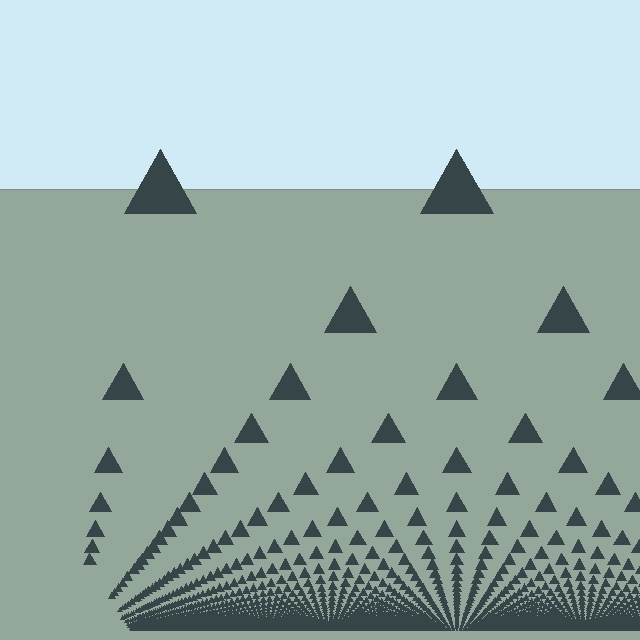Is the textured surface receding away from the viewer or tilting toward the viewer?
The surface appears to tilt toward the viewer. Texture elements get larger and sparser toward the top.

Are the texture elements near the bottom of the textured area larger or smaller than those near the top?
Smaller. The gradient is inverted — elements near the bottom are smaller and denser.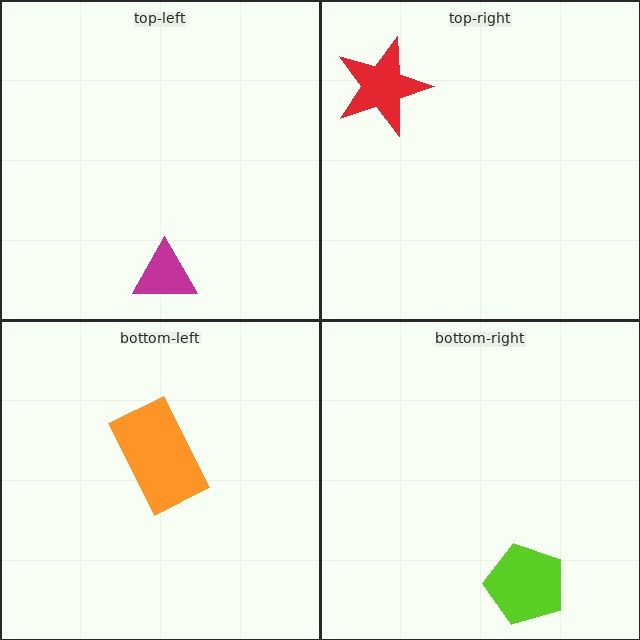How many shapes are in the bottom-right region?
1.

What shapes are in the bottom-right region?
The lime pentagon.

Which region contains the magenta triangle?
The top-left region.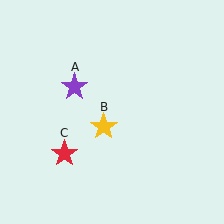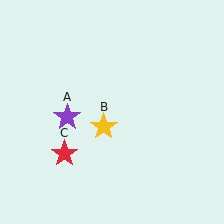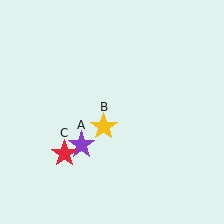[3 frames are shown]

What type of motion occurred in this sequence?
The purple star (object A) rotated counterclockwise around the center of the scene.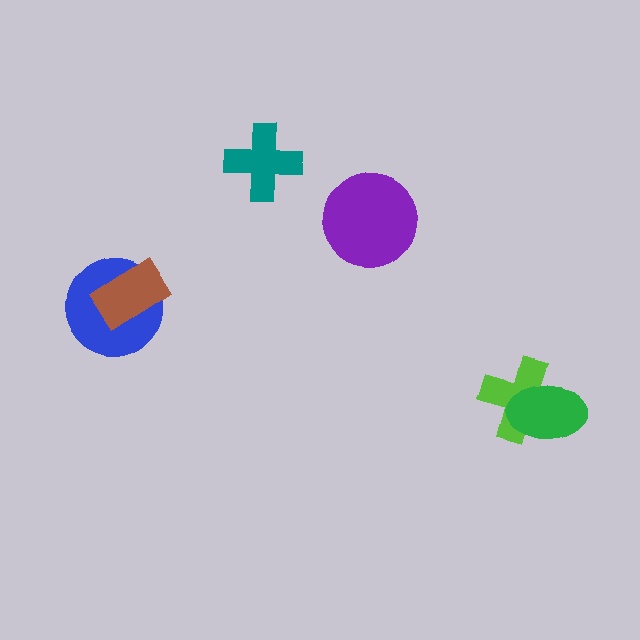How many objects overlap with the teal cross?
0 objects overlap with the teal cross.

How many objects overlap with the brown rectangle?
1 object overlaps with the brown rectangle.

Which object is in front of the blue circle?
The brown rectangle is in front of the blue circle.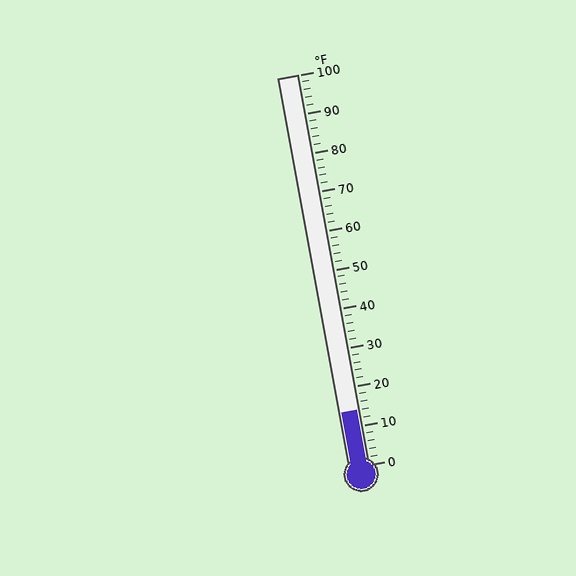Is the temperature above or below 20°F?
The temperature is below 20°F.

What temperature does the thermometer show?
The thermometer shows approximately 14°F.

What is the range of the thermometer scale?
The thermometer scale ranges from 0°F to 100°F.